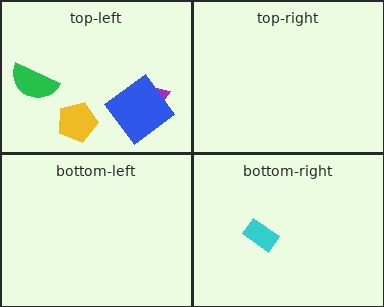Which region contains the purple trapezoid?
The top-left region.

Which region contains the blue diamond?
The top-left region.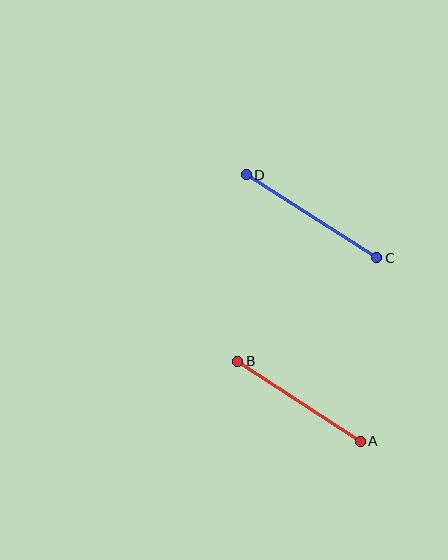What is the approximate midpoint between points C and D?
The midpoint is at approximately (312, 216) pixels.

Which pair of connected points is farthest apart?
Points C and D are farthest apart.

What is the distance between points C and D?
The distance is approximately 155 pixels.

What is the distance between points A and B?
The distance is approximately 146 pixels.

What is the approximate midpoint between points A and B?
The midpoint is at approximately (299, 401) pixels.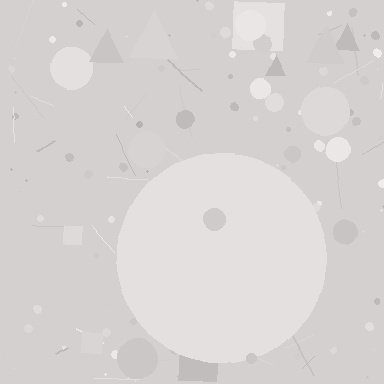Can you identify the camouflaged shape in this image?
The camouflaged shape is a circle.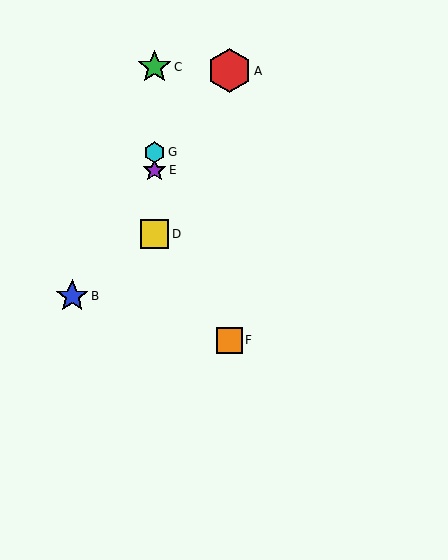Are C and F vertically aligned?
No, C is at x≈155 and F is at x≈229.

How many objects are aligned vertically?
4 objects (C, D, E, G) are aligned vertically.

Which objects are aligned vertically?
Objects C, D, E, G are aligned vertically.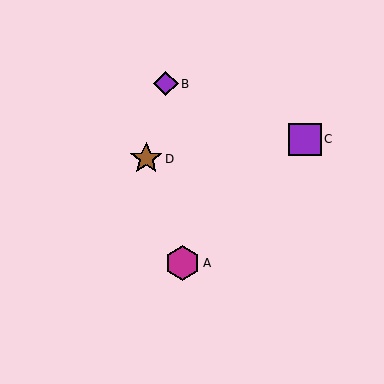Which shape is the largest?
The magenta hexagon (labeled A) is the largest.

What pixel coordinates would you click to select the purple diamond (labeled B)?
Click at (166, 84) to select the purple diamond B.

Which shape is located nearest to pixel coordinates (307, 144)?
The purple square (labeled C) at (305, 139) is nearest to that location.